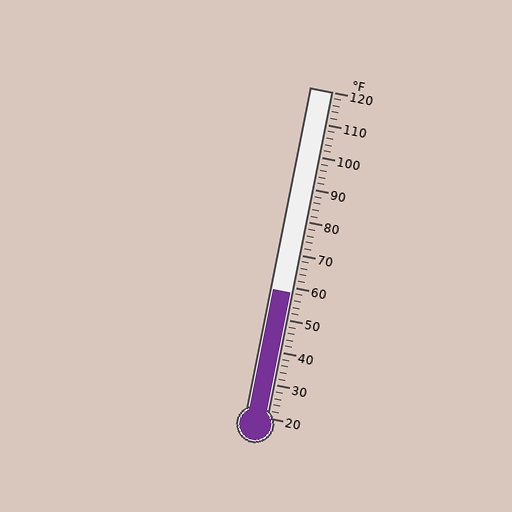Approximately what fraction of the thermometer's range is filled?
The thermometer is filled to approximately 40% of its range.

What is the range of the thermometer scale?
The thermometer scale ranges from 20°F to 120°F.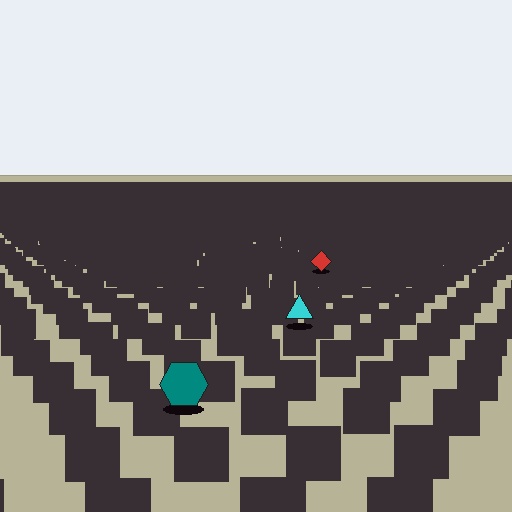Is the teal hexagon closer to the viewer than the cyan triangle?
Yes. The teal hexagon is closer — you can tell from the texture gradient: the ground texture is coarser near it.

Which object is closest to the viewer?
The teal hexagon is closest. The texture marks near it are larger and more spread out.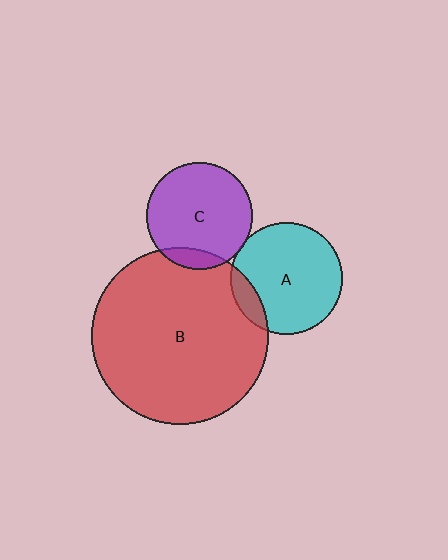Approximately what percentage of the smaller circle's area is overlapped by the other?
Approximately 10%.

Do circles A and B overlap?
Yes.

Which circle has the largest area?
Circle B (red).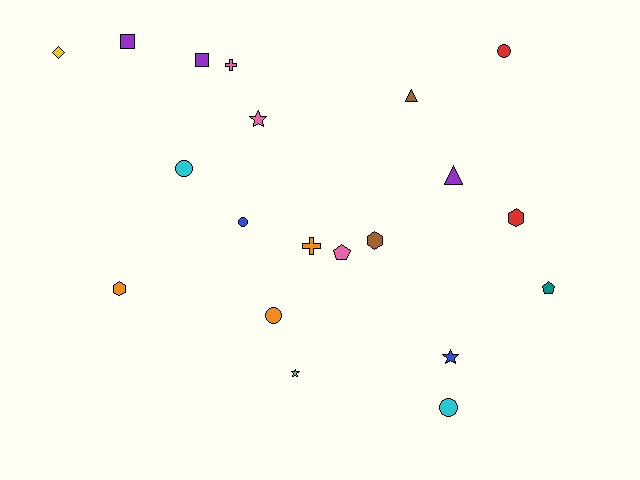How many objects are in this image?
There are 20 objects.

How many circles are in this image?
There are 5 circles.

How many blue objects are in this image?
There are 2 blue objects.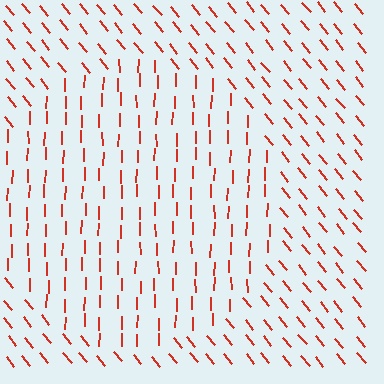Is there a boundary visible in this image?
Yes, there is a texture boundary formed by a change in line orientation.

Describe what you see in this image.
The image is filled with small red line segments. A circle region in the image has lines oriented differently from the surrounding lines, creating a visible texture boundary.